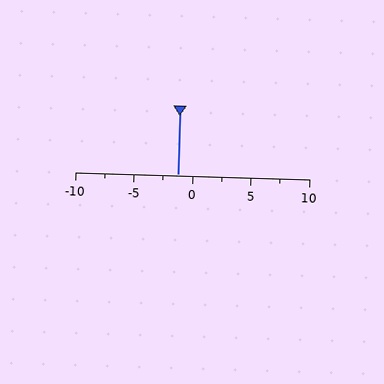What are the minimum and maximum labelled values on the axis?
The axis runs from -10 to 10.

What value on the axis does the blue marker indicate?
The marker indicates approximately -1.2.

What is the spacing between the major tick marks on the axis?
The major ticks are spaced 5 apart.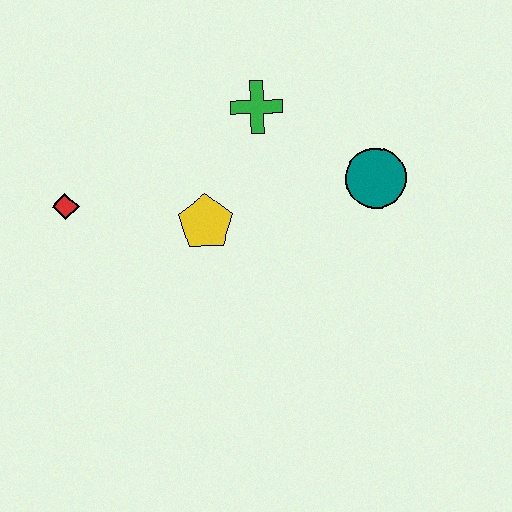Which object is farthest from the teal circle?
The red diamond is farthest from the teal circle.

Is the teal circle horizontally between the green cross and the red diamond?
No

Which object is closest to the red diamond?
The yellow pentagon is closest to the red diamond.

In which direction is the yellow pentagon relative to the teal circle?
The yellow pentagon is to the left of the teal circle.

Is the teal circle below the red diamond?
No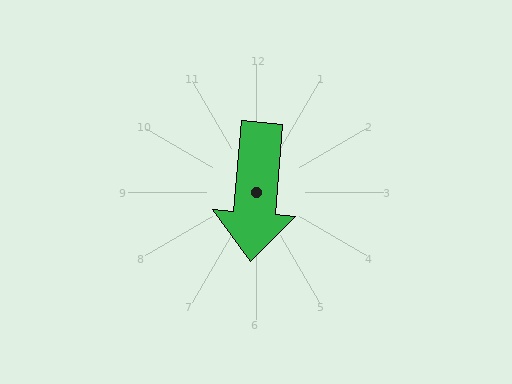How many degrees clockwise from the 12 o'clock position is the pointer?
Approximately 185 degrees.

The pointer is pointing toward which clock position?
Roughly 6 o'clock.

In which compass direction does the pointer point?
South.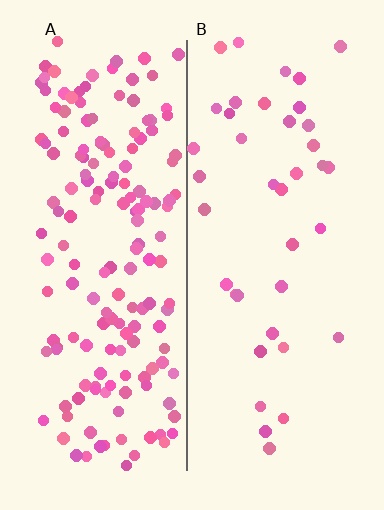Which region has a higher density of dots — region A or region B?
A (the left).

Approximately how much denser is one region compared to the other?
Approximately 4.1× — region A over region B.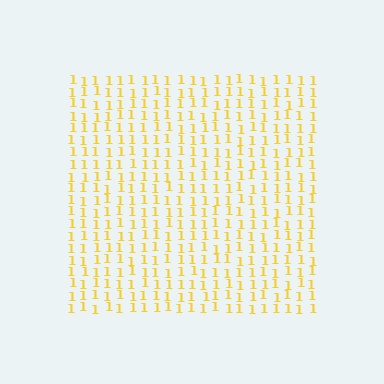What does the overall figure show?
The overall figure shows a square.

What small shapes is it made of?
It is made of small digit 1's.